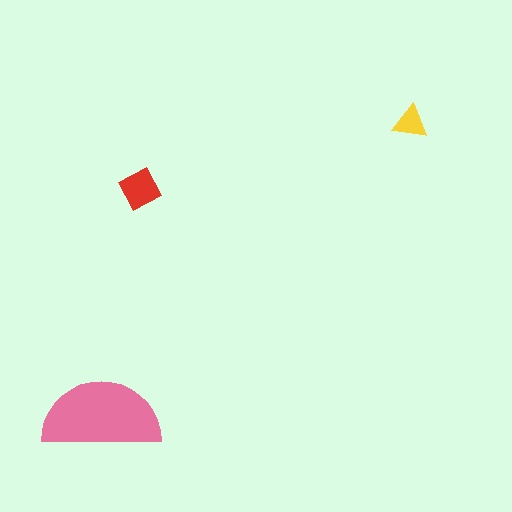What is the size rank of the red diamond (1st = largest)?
2nd.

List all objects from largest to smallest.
The pink semicircle, the red diamond, the yellow triangle.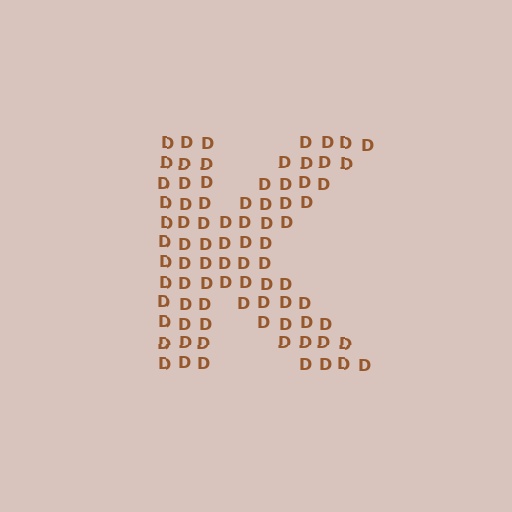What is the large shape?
The large shape is the letter K.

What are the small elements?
The small elements are letter D's.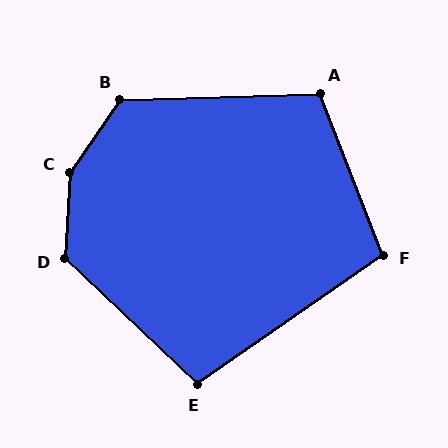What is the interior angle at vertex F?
Approximately 104 degrees (obtuse).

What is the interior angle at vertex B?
Approximately 126 degrees (obtuse).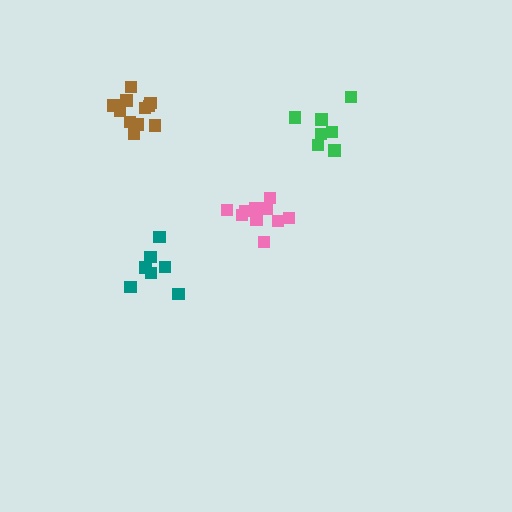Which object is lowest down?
The teal cluster is bottommost.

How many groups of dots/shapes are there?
There are 4 groups.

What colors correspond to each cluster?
The clusters are colored: green, pink, teal, brown.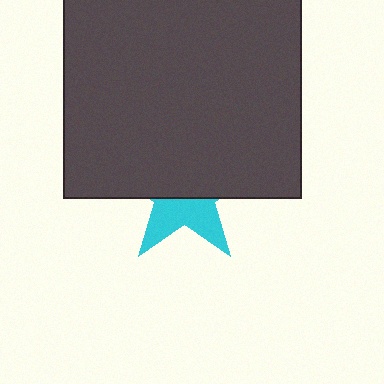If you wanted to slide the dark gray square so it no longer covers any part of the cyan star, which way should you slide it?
Slide it up — that is the most direct way to separate the two shapes.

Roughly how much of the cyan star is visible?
A small part of it is visible (roughly 39%).